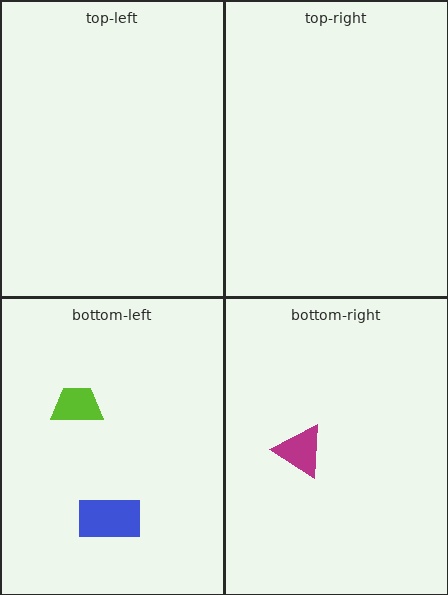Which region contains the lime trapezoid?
The bottom-left region.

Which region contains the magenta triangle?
The bottom-right region.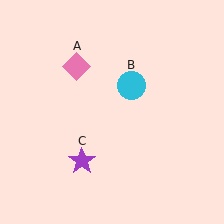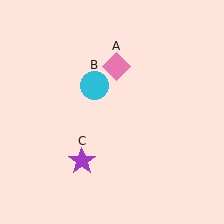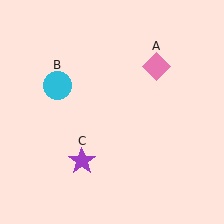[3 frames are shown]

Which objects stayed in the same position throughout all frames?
Purple star (object C) remained stationary.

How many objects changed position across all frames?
2 objects changed position: pink diamond (object A), cyan circle (object B).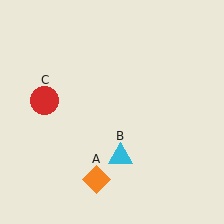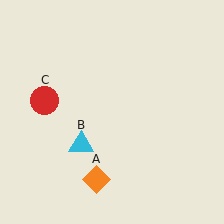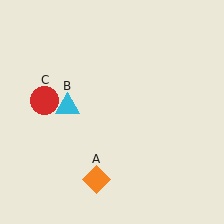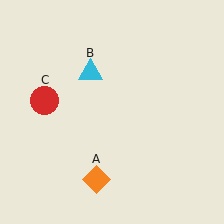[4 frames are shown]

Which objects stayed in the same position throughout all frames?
Orange diamond (object A) and red circle (object C) remained stationary.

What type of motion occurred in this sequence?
The cyan triangle (object B) rotated clockwise around the center of the scene.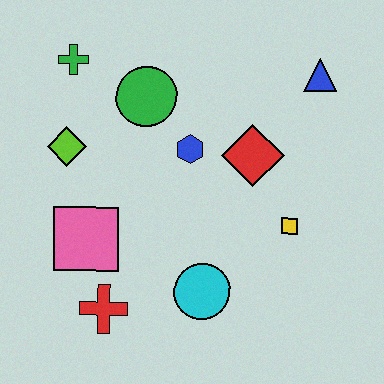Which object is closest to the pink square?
The red cross is closest to the pink square.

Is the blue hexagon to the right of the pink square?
Yes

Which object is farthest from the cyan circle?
The green cross is farthest from the cyan circle.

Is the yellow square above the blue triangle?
No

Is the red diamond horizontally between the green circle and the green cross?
No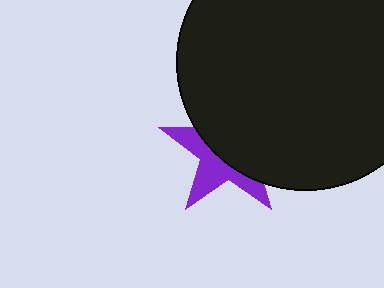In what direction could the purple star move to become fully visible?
The purple star could move toward the lower-left. That would shift it out from behind the black circle entirely.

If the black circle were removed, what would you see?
You would see the complete purple star.